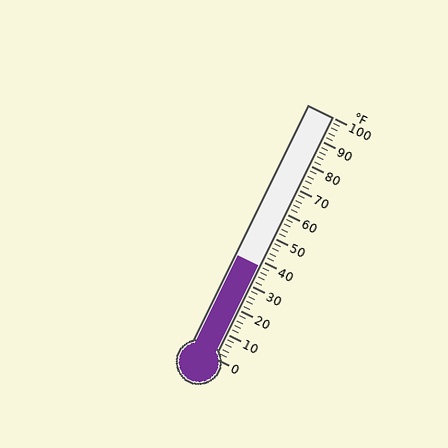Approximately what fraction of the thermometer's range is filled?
The thermometer is filled to approximately 40% of its range.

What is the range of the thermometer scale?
The thermometer scale ranges from 0°F to 100°F.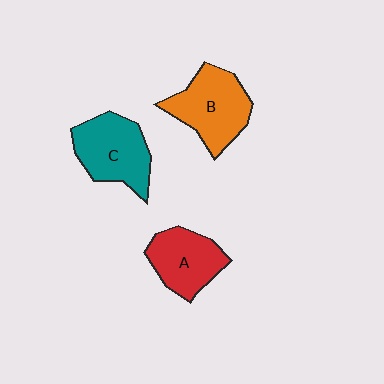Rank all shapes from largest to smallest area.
From largest to smallest: B (orange), C (teal), A (red).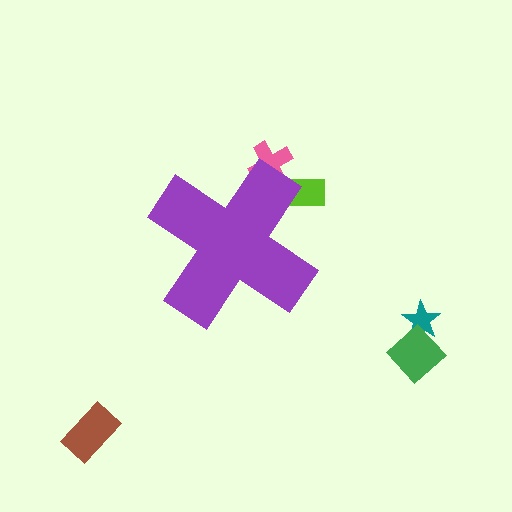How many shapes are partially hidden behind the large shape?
2 shapes are partially hidden.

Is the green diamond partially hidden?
No, the green diamond is fully visible.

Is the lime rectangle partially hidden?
Yes, the lime rectangle is partially hidden behind the purple cross.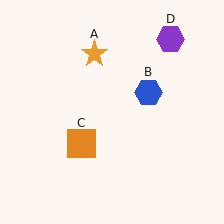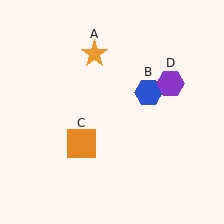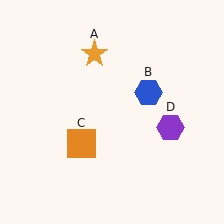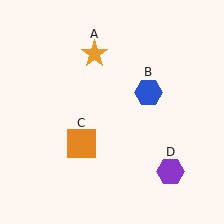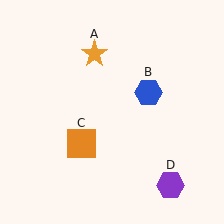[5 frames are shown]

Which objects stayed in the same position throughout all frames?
Orange star (object A) and blue hexagon (object B) and orange square (object C) remained stationary.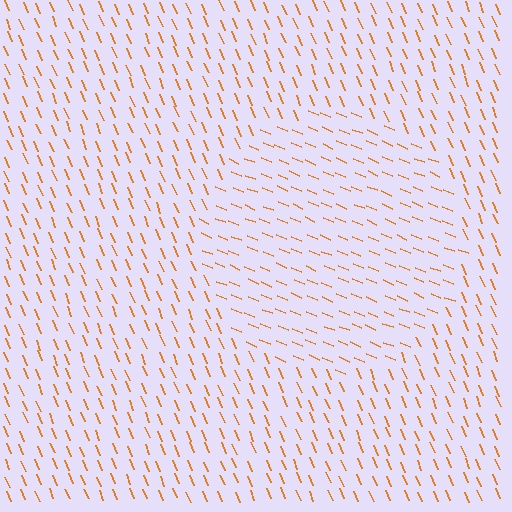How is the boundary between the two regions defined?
The boundary is defined purely by a change in line orientation (approximately 45 degrees difference). All lines are the same color and thickness.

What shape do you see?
I see a circle.